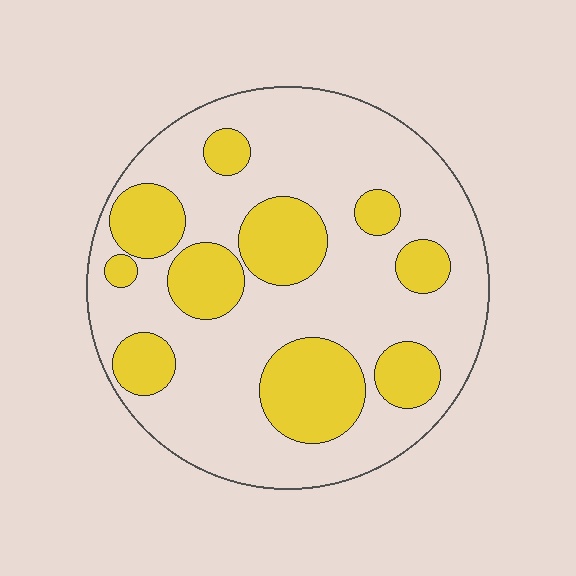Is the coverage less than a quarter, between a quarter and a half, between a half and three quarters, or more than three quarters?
Between a quarter and a half.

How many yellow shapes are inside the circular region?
10.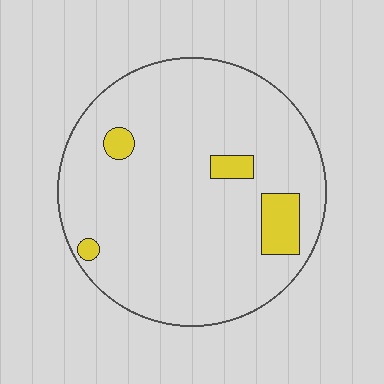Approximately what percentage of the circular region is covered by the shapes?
Approximately 10%.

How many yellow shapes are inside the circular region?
4.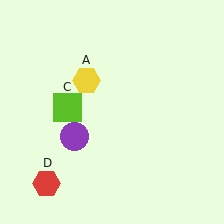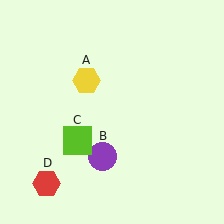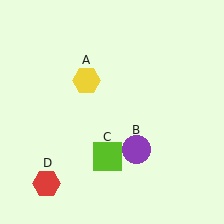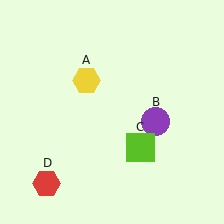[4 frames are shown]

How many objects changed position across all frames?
2 objects changed position: purple circle (object B), lime square (object C).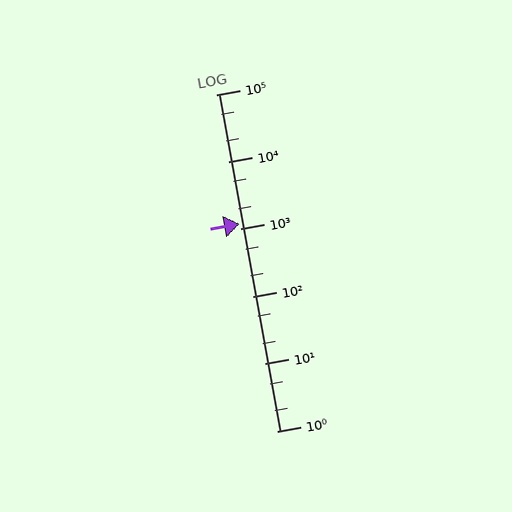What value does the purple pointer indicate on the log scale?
The pointer indicates approximately 1200.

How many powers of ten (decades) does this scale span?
The scale spans 5 decades, from 1 to 100000.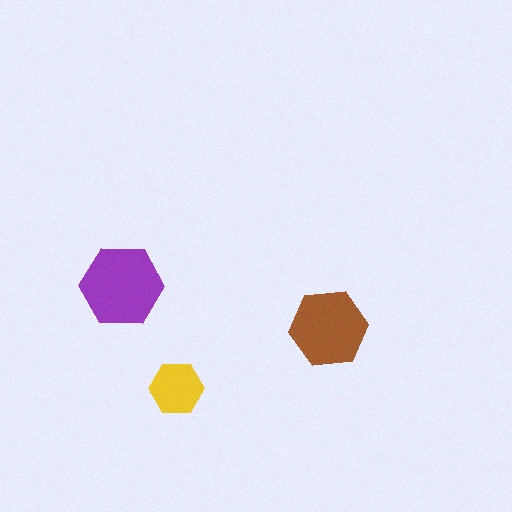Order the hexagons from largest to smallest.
the purple one, the brown one, the yellow one.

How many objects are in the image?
There are 3 objects in the image.